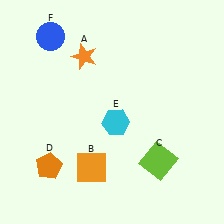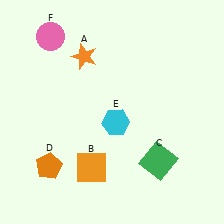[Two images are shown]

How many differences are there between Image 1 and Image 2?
There are 2 differences between the two images.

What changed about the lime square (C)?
In Image 1, C is lime. In Image 2, it changed to green.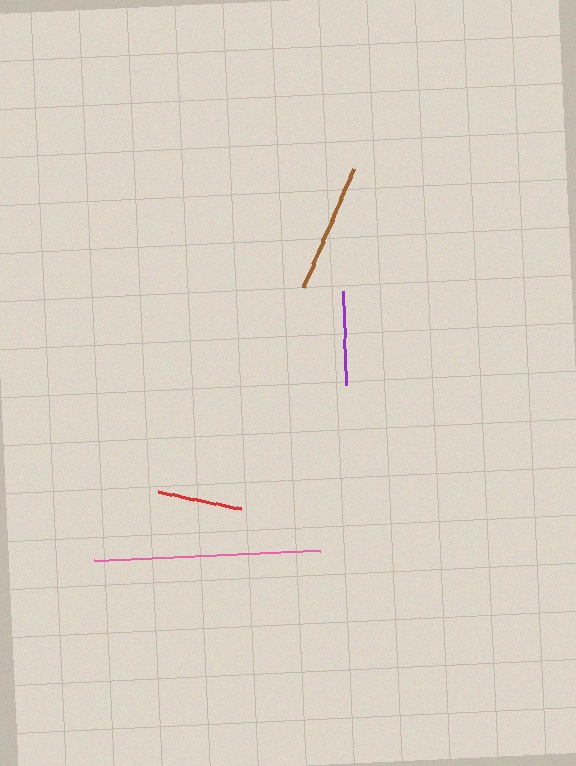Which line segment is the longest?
The pink line is the longest at approximately 226 pixels.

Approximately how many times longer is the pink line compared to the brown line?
The pink line is approximately 1.7 times the length of the brown line.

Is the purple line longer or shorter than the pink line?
The pink line is longer than the purple line.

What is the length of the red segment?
The red segment is approximately 85 pixels long.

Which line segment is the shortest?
The red line is the shortest at approximately 85 pixels.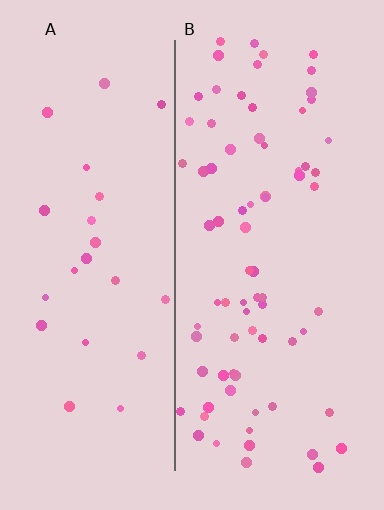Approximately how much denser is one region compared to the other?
Approximately 3.1× — region B over region A.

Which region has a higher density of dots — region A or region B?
B (the right).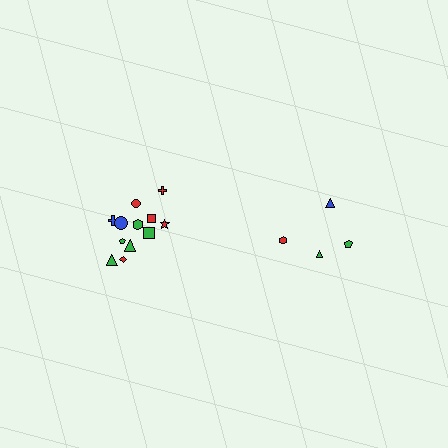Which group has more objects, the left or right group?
The left group.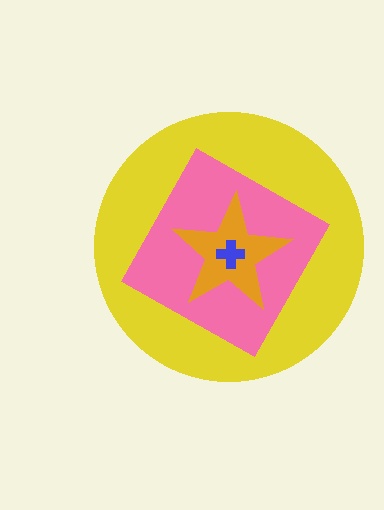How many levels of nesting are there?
4.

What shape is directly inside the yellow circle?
The pink square.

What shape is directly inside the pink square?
The orange star.